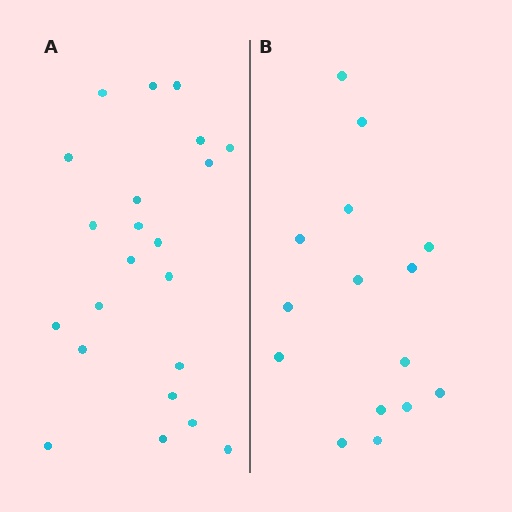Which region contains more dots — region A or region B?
Region A (the left region) has more dots.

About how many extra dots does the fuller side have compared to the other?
Region A has roughly 8 or so more dots than region B.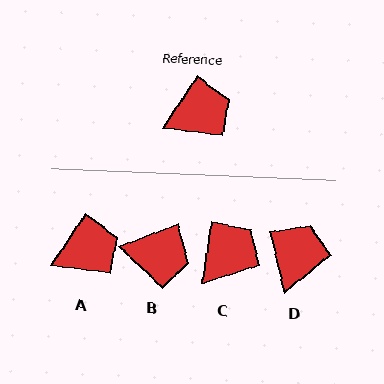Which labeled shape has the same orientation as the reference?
A.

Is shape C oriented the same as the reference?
No, it is off by about 25 degrees.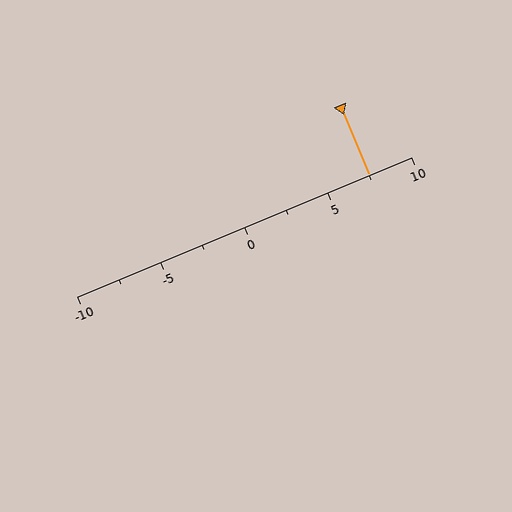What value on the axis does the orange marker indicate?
The marker indicates approximately 7.5.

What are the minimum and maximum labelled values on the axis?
The axis runs from -10 to 10.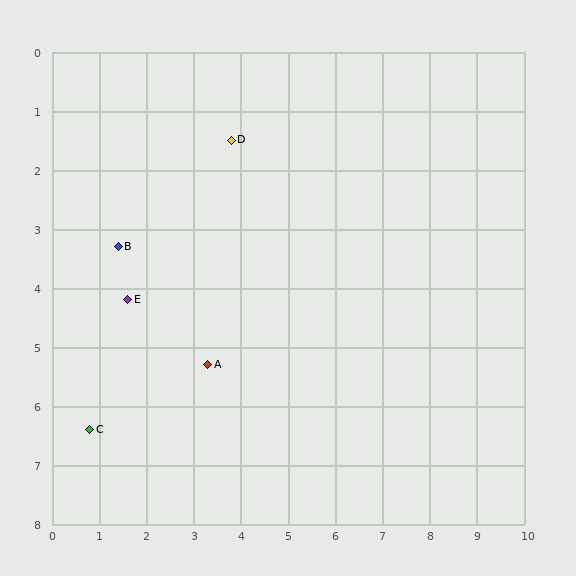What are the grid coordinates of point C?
Point C is at approximately (0.8, 6.4).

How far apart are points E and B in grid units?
Points E and B are about 0.9 grid units apart.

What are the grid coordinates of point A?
Point A is at approximately (3.3, 5.3).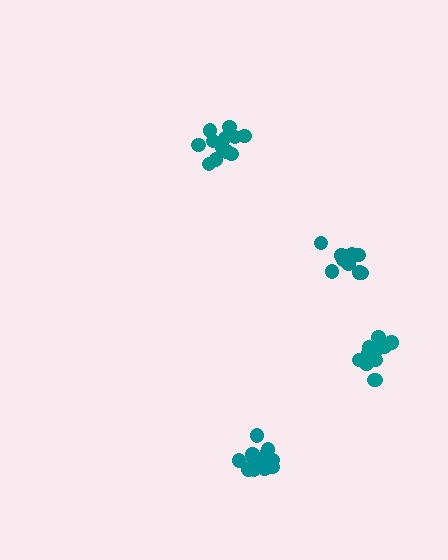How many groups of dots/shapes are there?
There are 4 groups.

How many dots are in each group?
Group 1: 13 dots, Group 2: 12 dots, Group 3: 13 dots, Group 4: 13 dots (51 total).